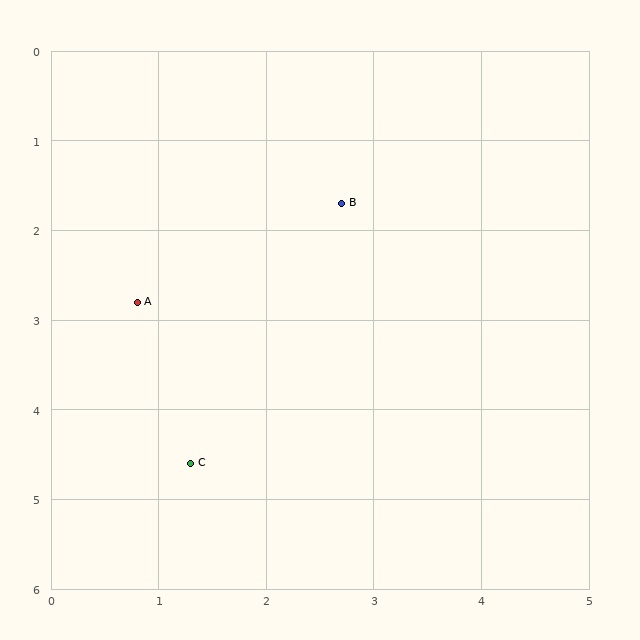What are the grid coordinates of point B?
Point B is at approximately (2.7, 1.7).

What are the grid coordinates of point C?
Point C is at approximately (1.3, 4.6).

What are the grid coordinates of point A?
Point A is at approximately (0.8, 2.8).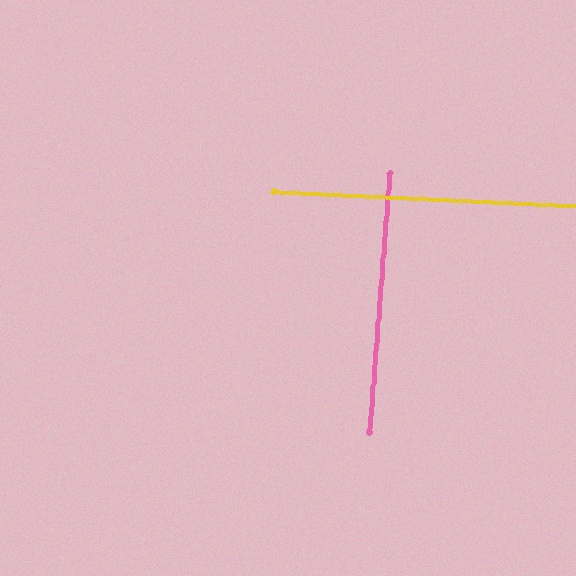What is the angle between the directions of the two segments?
Approximately 88 degrees.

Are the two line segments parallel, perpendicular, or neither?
Perpendicular — they meet at approximately 88°.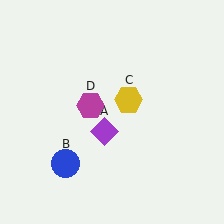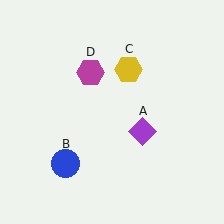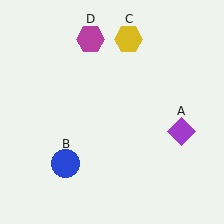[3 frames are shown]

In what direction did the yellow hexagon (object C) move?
The yellow hexagon (object C) moved up.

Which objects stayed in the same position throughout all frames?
Blue circle (object B) remained stationary.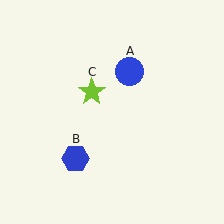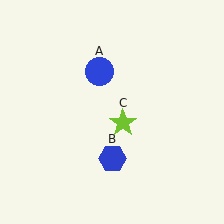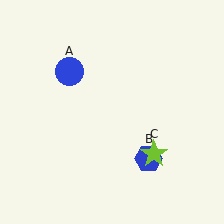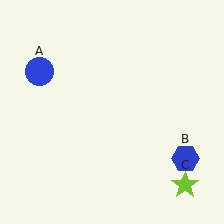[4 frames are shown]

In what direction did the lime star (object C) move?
The lime star (object C) moved down and to the right.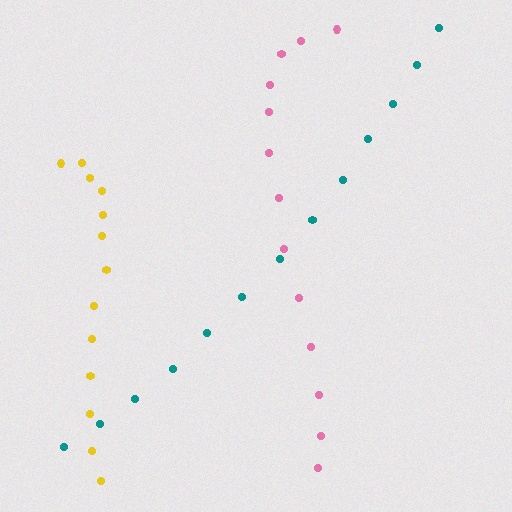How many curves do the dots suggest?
There are 3 distinct paths.